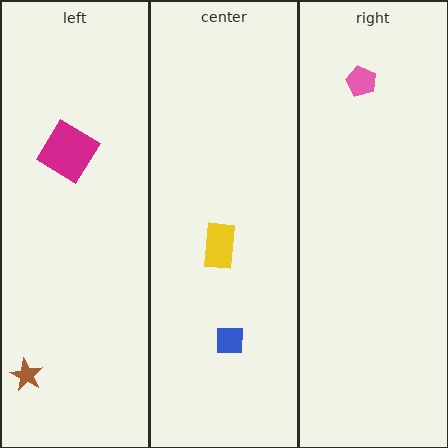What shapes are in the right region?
The pink pentagon.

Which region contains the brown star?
The left region.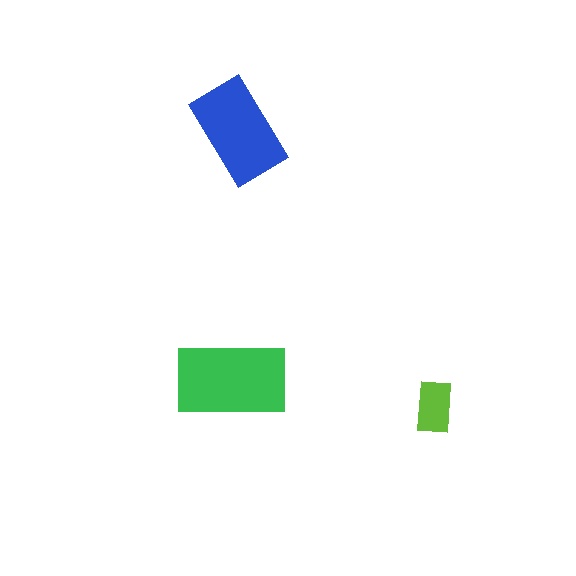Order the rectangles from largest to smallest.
the green one, the blue one, the lime one.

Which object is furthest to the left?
The green rectangle is leftmost.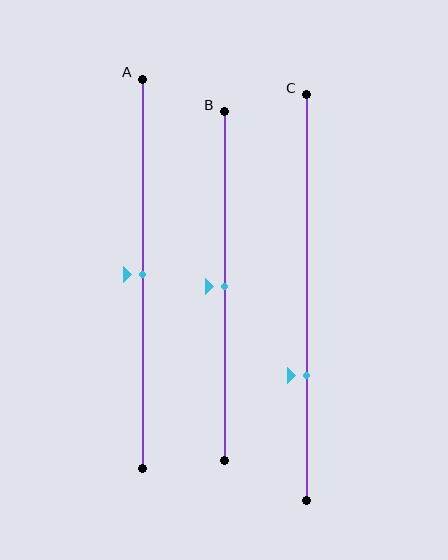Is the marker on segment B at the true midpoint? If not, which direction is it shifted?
Yes, the marker on segment B is at the true midpoint.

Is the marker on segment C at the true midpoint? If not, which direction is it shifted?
No, the marker on segment C is shifted downward by about 19% of the segment length.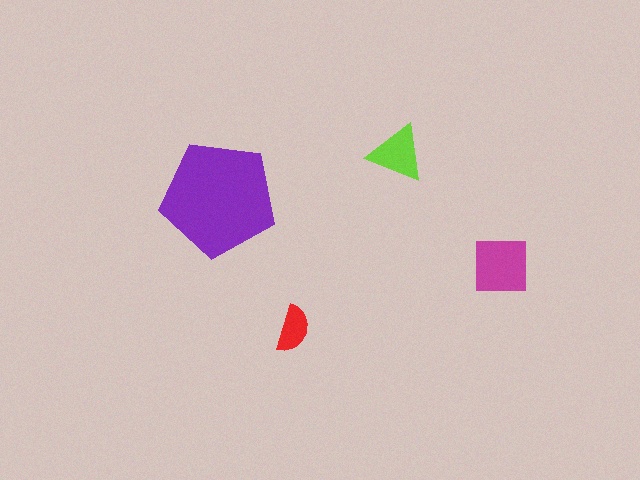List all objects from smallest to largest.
The red semicircle, the lime triangle, the magenta square, the purple pentagon.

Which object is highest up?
The lime triangle is topmost.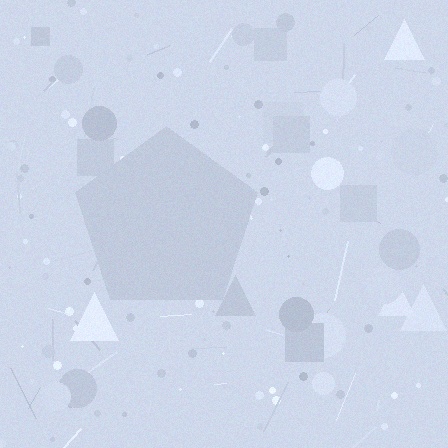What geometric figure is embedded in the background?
A pentagon is embedded in the background.